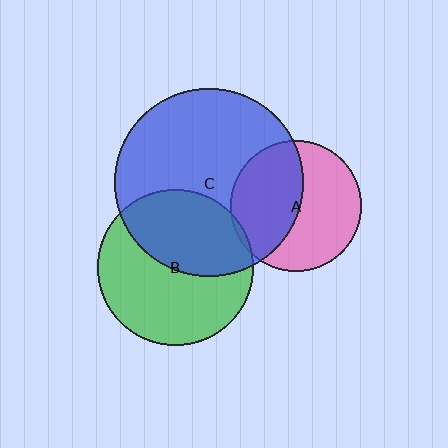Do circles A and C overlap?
Yes.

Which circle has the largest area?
Circle C (blue).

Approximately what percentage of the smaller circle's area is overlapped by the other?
Approximately 45%.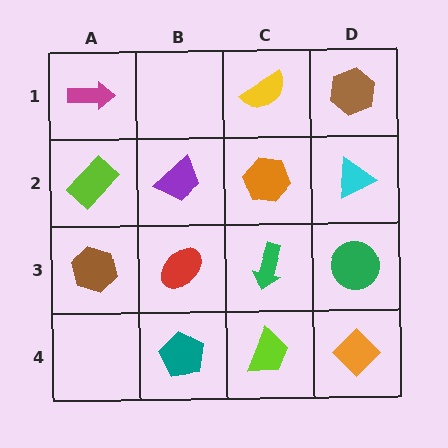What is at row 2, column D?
A cyan triangle.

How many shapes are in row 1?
3 shapes.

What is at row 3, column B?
A red ellipse.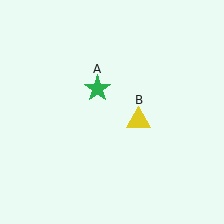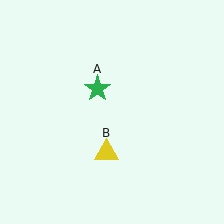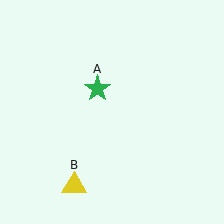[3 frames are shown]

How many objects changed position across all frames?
1 object changed position: yellow triangle (object B).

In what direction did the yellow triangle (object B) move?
The yellow triangle (object B) moved down and to the left.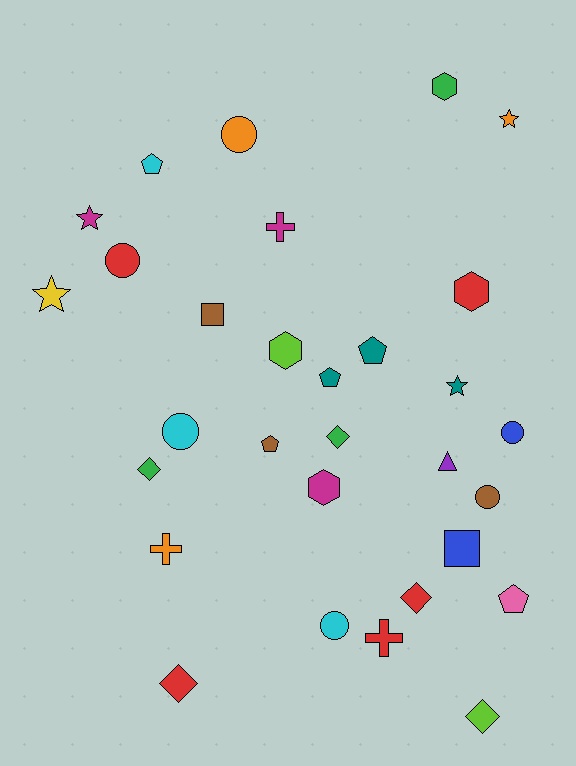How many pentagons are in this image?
There are 5 pentagons.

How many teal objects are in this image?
There are 3 teal objects.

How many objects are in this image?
There are 30 objects.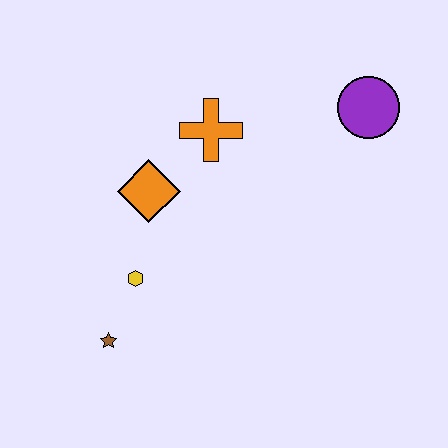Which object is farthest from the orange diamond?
The purple circle is farthest from the orange diamond.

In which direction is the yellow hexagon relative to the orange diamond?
The yellow hexagon is below the orange diamond.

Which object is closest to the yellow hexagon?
The brown star is closest to the yellow hexagon.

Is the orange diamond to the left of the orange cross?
Yes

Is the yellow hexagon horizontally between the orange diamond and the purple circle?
No